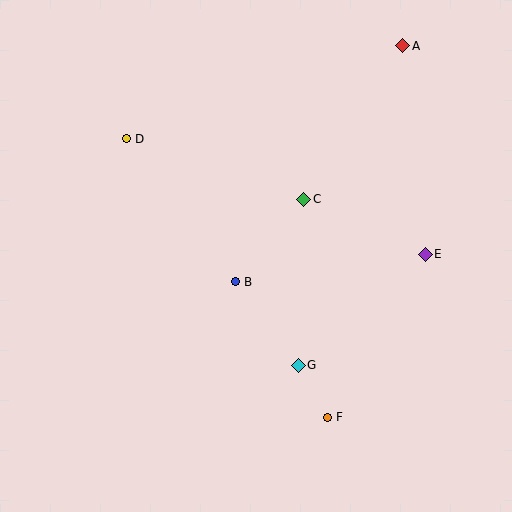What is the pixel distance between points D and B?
The distance between D and B is 180 pixels.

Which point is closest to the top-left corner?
Point D is closest to the top-left corner.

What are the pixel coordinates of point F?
Point F is at (327, 417).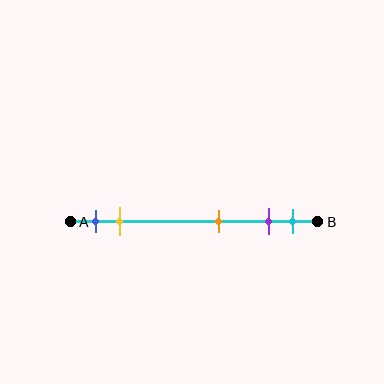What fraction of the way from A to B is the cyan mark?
The cyan mark is approximately 90% (0.9) of the way from A to B.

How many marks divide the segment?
There are 5 marks dividing the segment.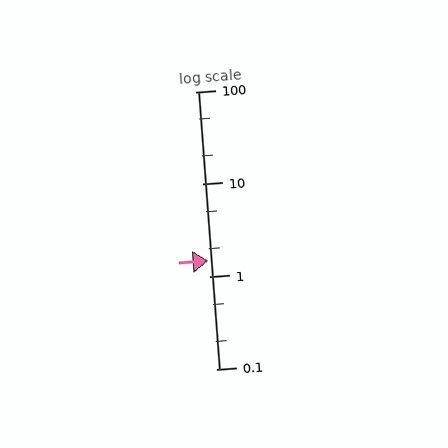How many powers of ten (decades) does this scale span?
The scale spans 3 decades, from 0.1 to 100.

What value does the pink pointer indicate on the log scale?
The pointer indicates approximately 1.5.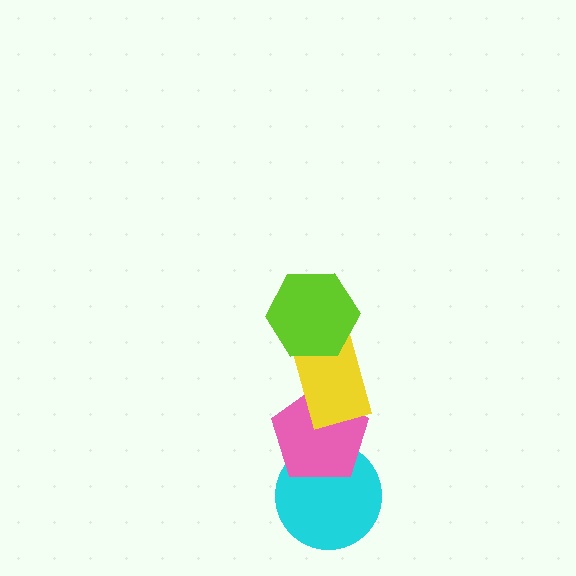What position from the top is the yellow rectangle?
The yellow rectangle is 2nd from the top.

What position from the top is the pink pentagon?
The pink pentagon is 3rd from the top.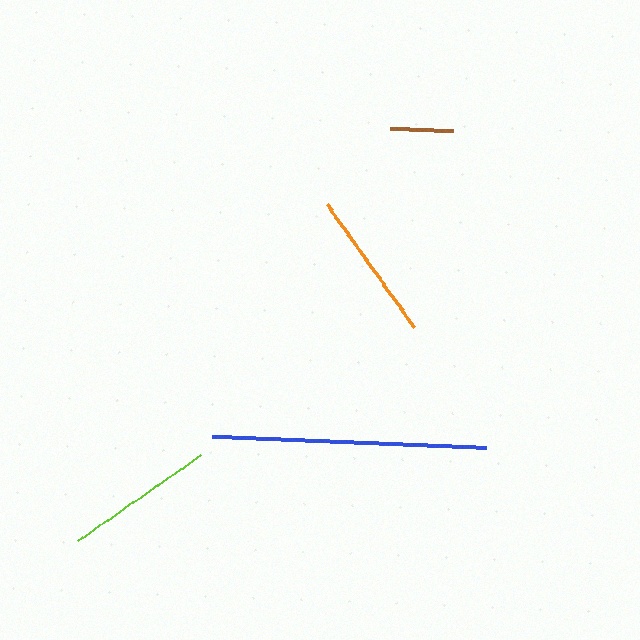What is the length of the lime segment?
The lime segment is approximately 150 pixels long.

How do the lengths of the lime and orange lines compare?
The lime and orange lines are approximately the same length.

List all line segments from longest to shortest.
From longest to shortest: blue, lime, orange, brown.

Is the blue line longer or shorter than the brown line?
The blue line is longer than the brown line.